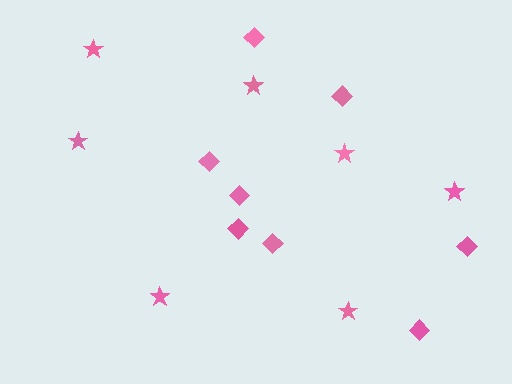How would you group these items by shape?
There are 2 groups: one group of stars (7) and one group of diamonds (8).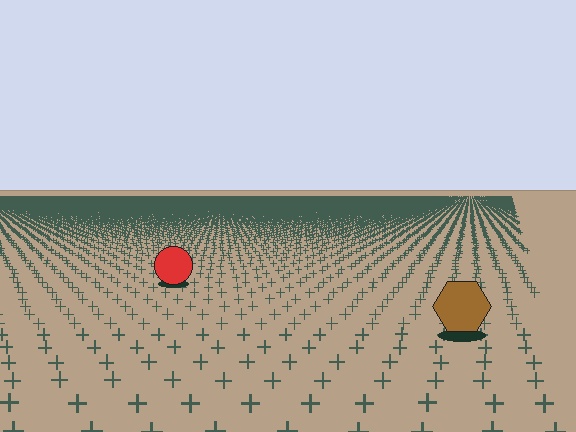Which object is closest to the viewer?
The brown hexagon is closest. The texture marks near it are larger and more spread out.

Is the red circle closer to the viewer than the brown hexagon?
No. The brown hexagon is closer — you can tell from the texture gradient: the ground texture is coarser near it.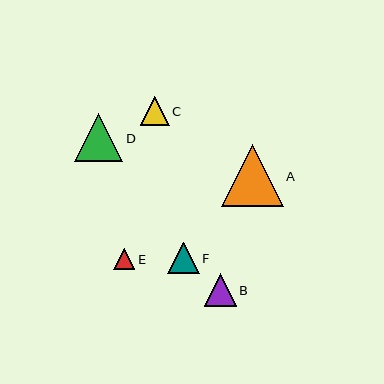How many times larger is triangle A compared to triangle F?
Triangle A is approximately 1.9 times the size of triangle F.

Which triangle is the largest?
Triangle A is the largest with a size of approximately 62 pixels.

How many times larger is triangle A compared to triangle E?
Triangle A is approximately 2.9 times the size of triangle E.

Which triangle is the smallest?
Triangle E is the smallest with a size of approximately 22 pixels.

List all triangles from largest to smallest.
From largest to smallest: A, D, B, F, C, E.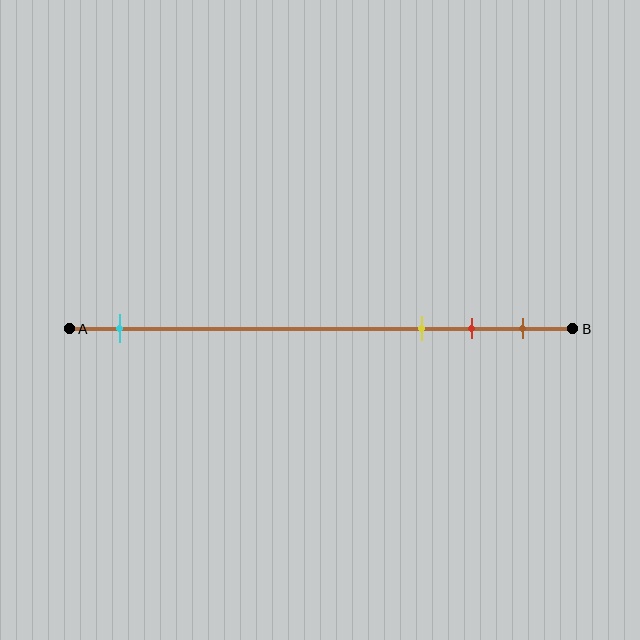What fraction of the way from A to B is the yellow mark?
The yellow mark is approximately 70% (0.7) of the way from A to B.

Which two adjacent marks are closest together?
The red and brown marks are the closest adjacent pair.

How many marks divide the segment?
There are 4 marks dividing the segment.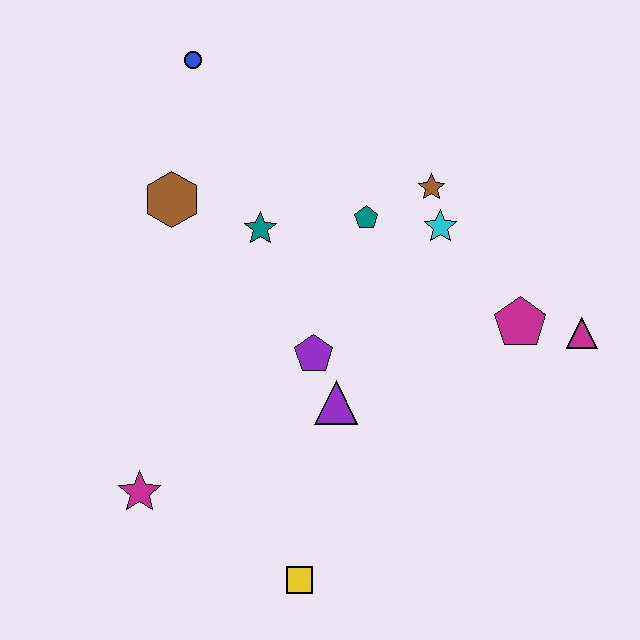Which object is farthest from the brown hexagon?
The magenta triangle is farthest from the brown hexagon.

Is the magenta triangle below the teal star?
Yes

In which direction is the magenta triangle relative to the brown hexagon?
The magenta triangle is to the right of the brown hexagon.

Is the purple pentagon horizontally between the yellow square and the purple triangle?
Yes